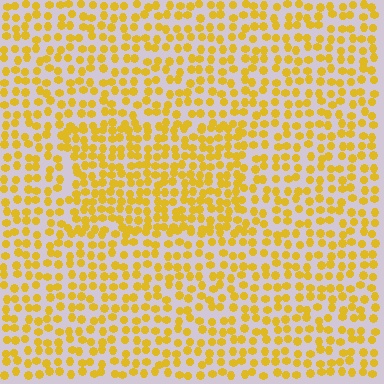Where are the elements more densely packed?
The elements are more densely packed inside the rectangle boundary.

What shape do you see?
I see a rectangle.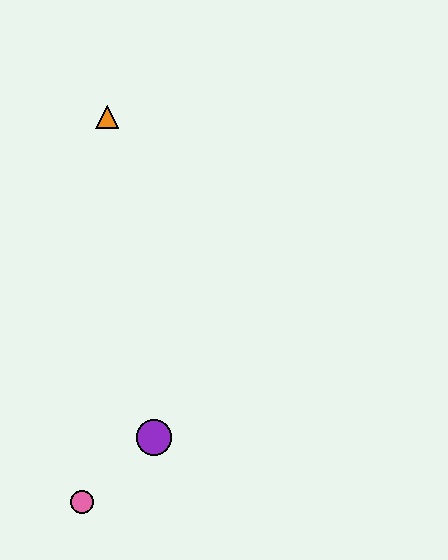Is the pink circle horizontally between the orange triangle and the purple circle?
No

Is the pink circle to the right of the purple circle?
No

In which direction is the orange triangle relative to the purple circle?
The orange triangle is above the purple circle.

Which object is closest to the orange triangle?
The purple circle is closest to the orange triangle.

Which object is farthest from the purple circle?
The orange triangle is farthest from the purple circle.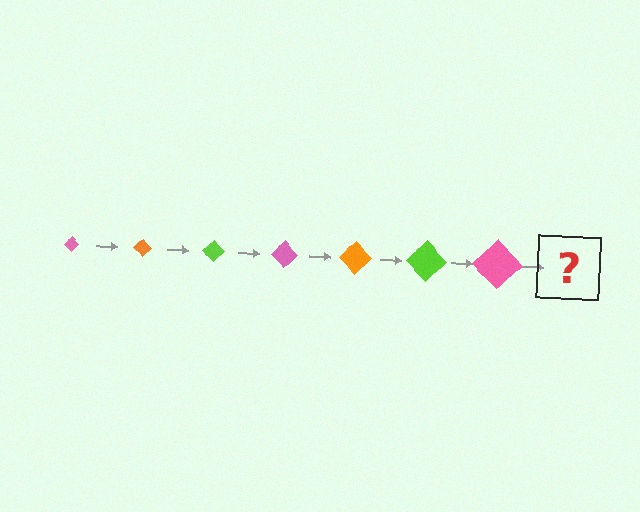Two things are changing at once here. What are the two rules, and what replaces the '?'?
The two rules are that the diamond grows larger each step and the color cycles through pink, orange, and lime. The '?' should be an orange diamond, larger than the previous one.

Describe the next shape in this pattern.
It should be an orange diamond, larger than the previous one.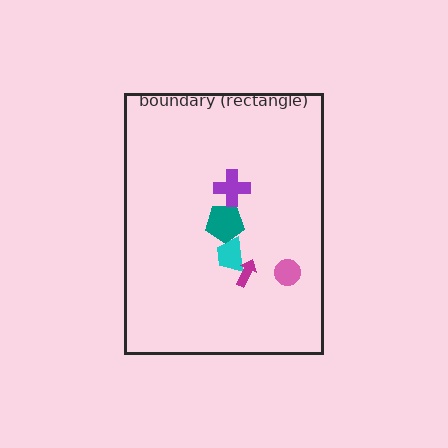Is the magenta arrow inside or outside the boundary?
Inside.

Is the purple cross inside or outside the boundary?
Inside.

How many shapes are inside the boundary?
5 inside, 0 outside.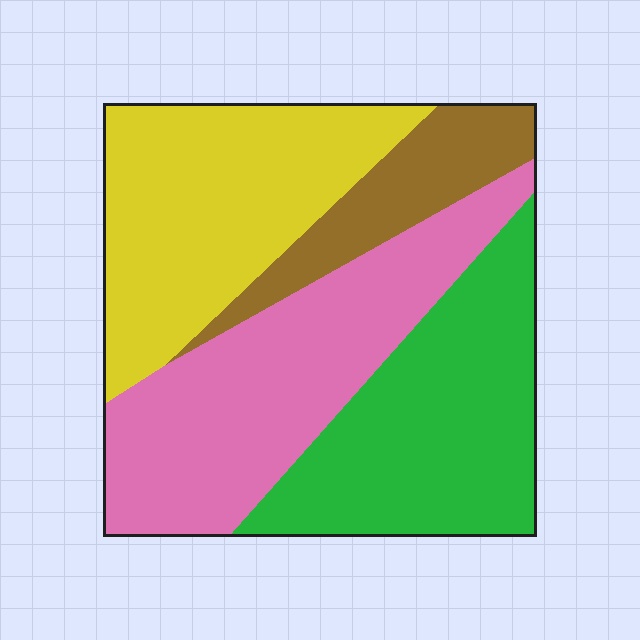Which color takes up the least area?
Brown, at roughly 10%.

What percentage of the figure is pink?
Pink takes up between a sixth and a third of the figure.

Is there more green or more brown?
Green.